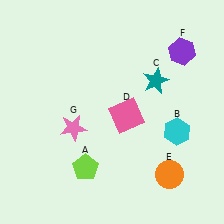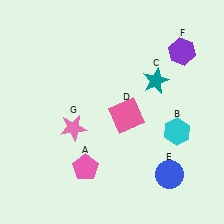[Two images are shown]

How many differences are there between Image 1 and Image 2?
There are 2 differences between the two images.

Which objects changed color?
A changed from lime to pink. E changed from orange to blue.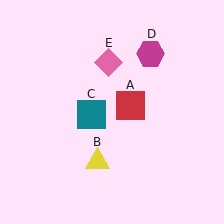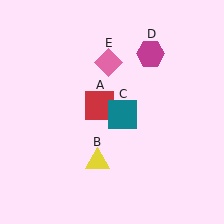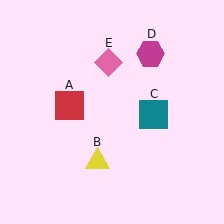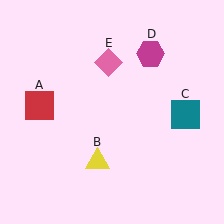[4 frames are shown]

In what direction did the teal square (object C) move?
The teal square (object C) moved right.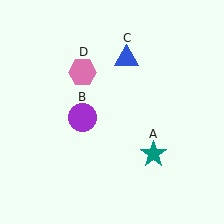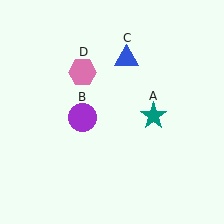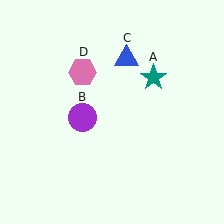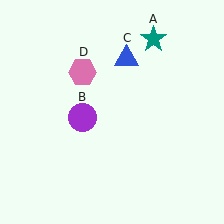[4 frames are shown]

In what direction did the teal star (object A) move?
The teal star (object A) moved up.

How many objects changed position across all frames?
1 object changed position: teal star (object A).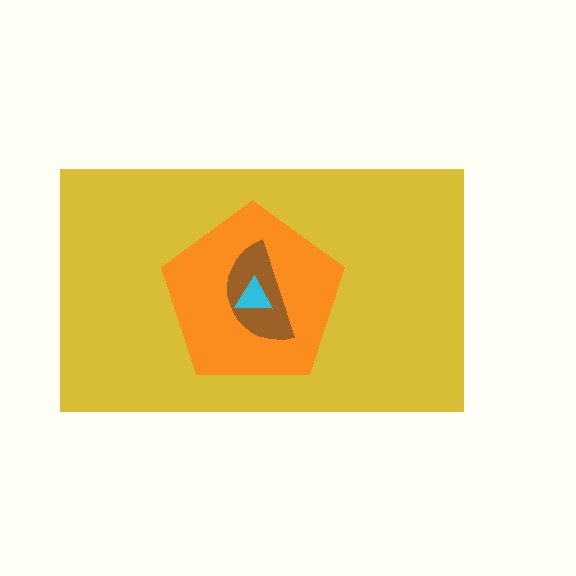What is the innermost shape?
The cyan triangle.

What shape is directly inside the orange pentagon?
The brown semicircle.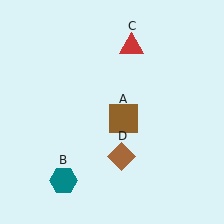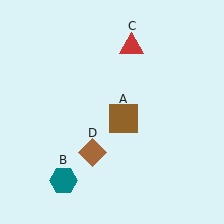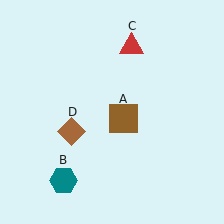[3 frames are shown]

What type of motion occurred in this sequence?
The brown diamond (object D) rotated clockwise around the center of the scene.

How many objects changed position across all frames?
1 object changed position: brown diamond (object D).